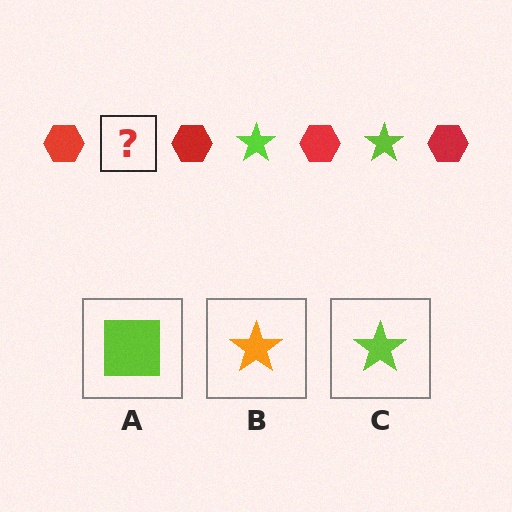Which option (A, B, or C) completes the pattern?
C.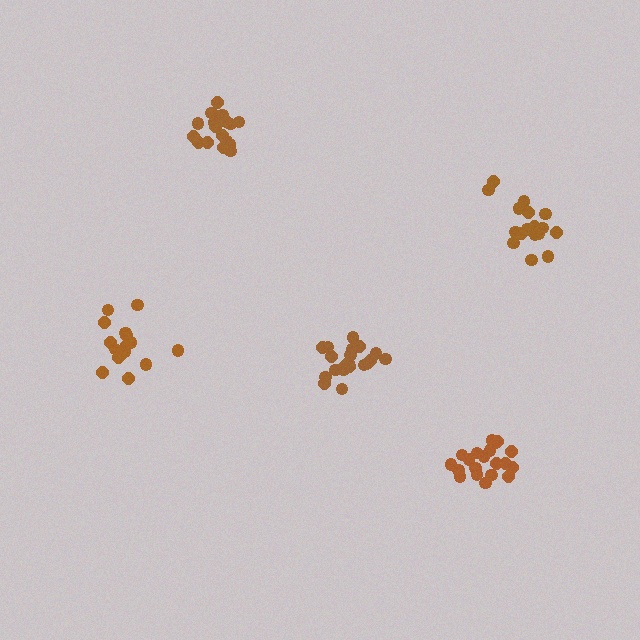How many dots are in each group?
Group 1: 20 dots, Group 2: 20 dots, Group 3: 19 dots, Group 4: 16 dots, Group 5: 18 dots (93 total).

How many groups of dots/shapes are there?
There are 5 groups.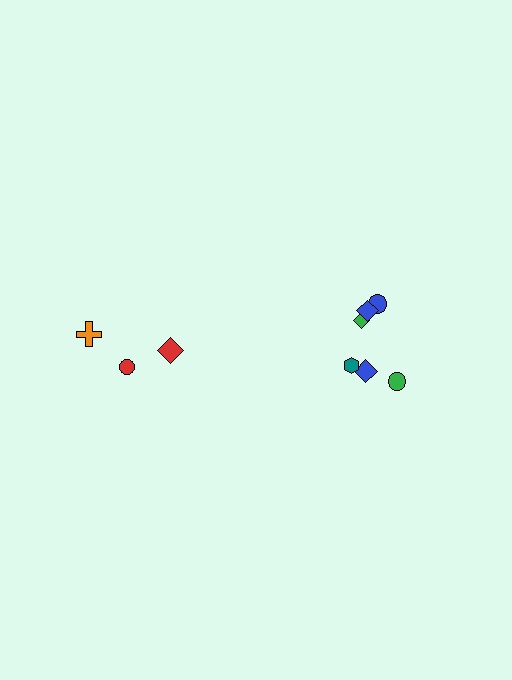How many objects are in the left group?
There are 3 objects.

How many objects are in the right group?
There are 6 objects.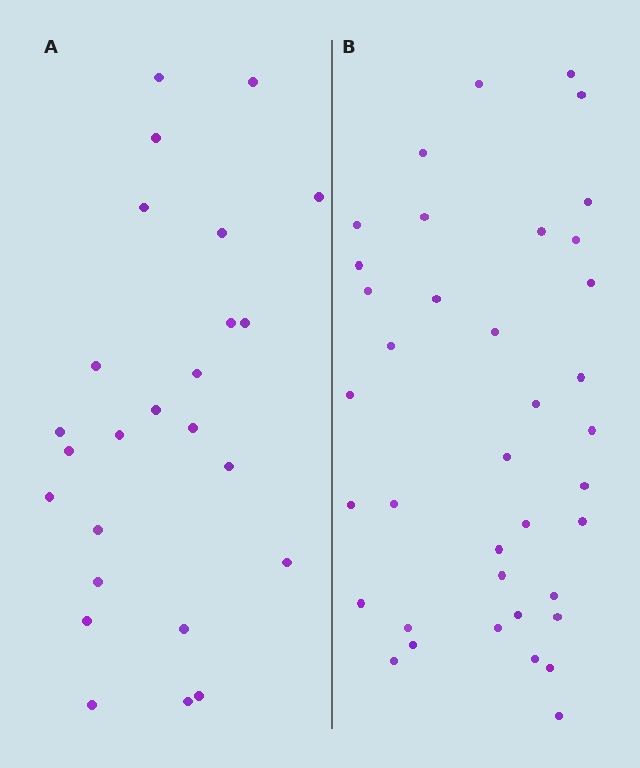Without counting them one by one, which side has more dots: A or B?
Region B (the right region) has more dots.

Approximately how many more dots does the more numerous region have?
Region B has approximately 15 more dots than region A.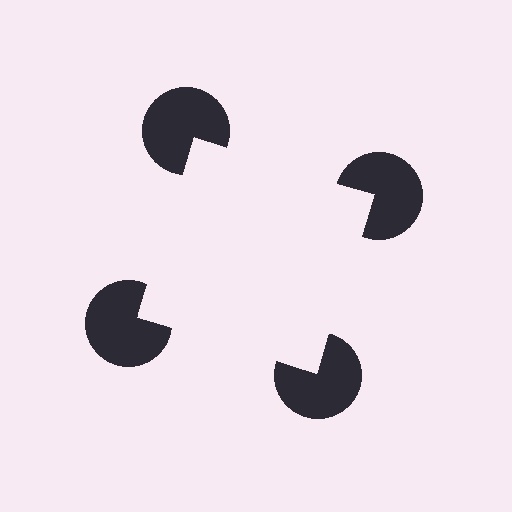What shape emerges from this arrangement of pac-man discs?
An illusory square — its edges are inferred from the aligned wedge cuts in the pac-man discs, not physically drawn.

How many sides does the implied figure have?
4 sides.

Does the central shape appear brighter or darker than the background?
It typically appears slightly brighter than the background, even though no actual brightness change is drawn.